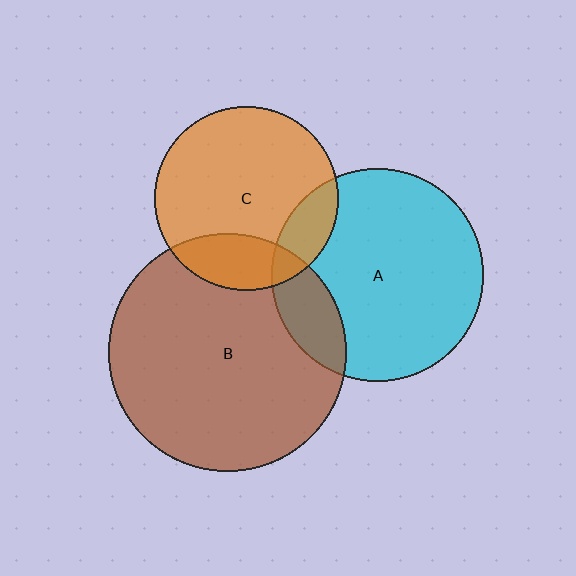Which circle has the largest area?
Circle B (brown).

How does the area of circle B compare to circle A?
Approximately 1.3 times.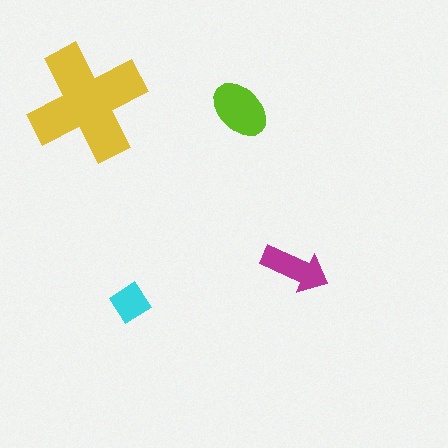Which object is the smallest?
The cyan diamond.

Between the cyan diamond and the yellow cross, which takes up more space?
The yellow cross.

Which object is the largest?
The yellow cross.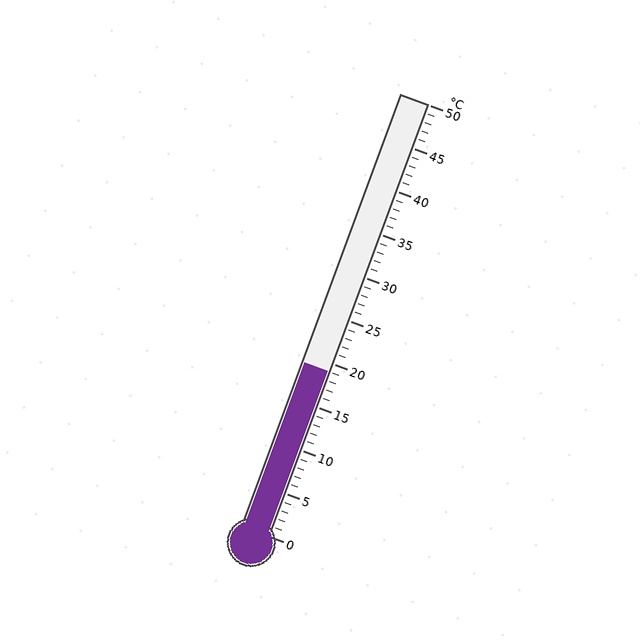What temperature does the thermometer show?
The thermometer shows approximately 19°C.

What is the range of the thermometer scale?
The thermometer scale ranges from 0°C to 50°C.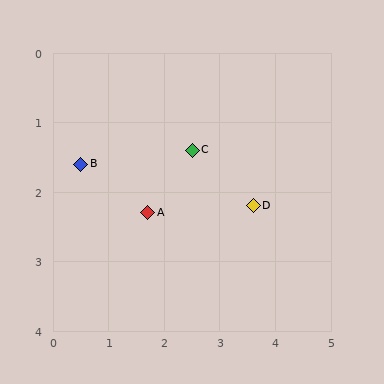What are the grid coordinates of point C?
Point C is at approximately (2.5, 1.4).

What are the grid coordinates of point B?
Point B is at approximately (0.5, 1.6).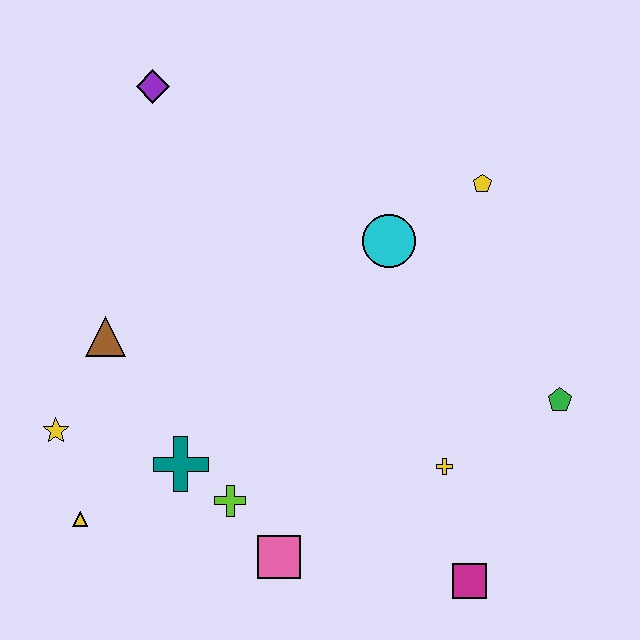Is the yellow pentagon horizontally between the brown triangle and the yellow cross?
No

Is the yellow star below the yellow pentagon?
Yes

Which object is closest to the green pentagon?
The yellow cross is closest to the green pentagon.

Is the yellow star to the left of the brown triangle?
Yes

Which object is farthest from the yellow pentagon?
The yellow triangle is farthest from the yellow pentagon.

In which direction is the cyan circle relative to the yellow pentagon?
The cyan circle is to the left of the yellow pentagon.